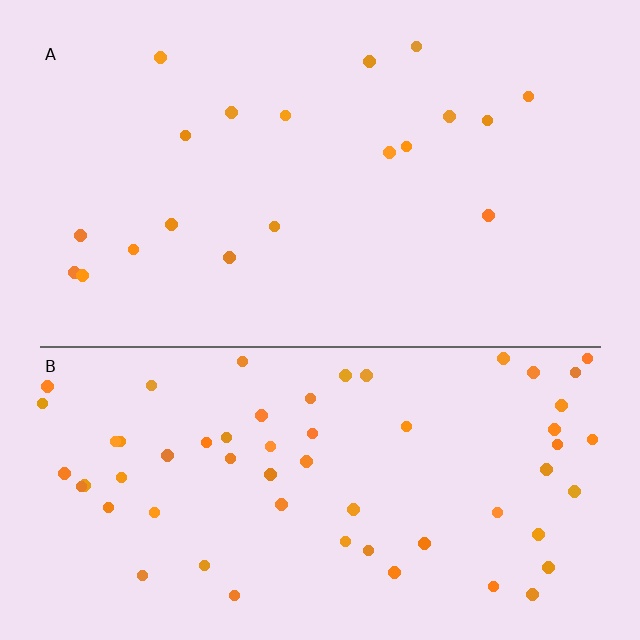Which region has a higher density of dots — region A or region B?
B (the bottom).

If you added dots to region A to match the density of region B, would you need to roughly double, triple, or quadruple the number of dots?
Approximately triple.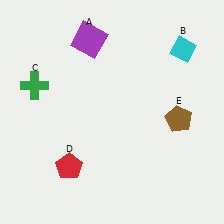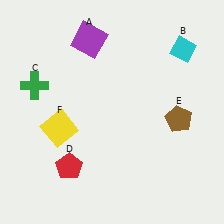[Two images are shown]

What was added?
A yellow square (F) was added in Image 2.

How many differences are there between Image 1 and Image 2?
There is 1 difference between the two images.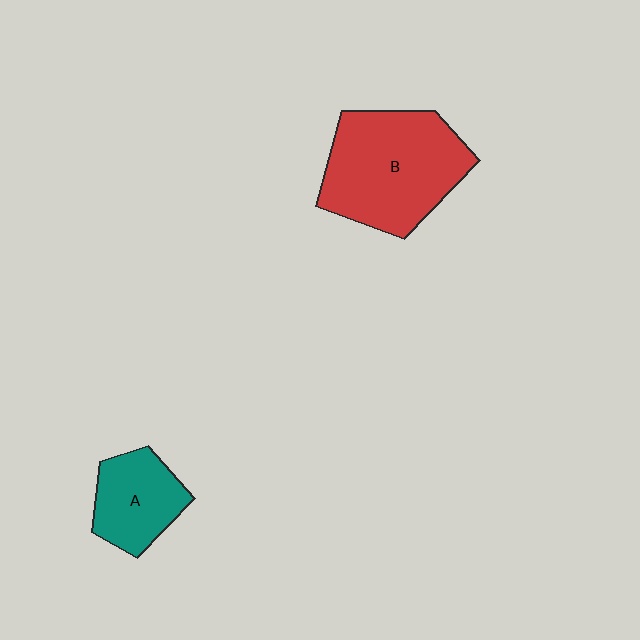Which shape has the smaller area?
Shape A (teal).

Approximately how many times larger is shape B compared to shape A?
Approximately 2.0 times.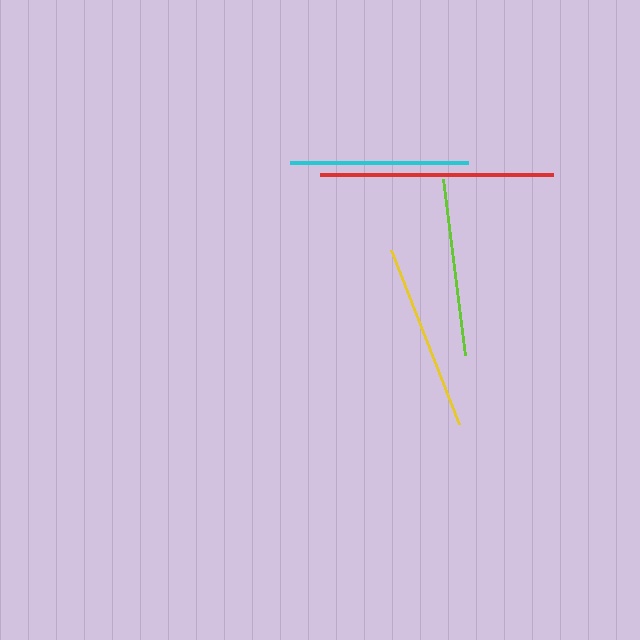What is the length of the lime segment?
The lime segment is approximately 177 pixels long.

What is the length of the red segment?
The red segment is approximately 233 pixels long.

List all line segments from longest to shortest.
From longest to shortest: red, yellow, cyan, lime.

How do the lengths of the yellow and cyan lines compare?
The yellow and cyan lines are approximately the same length.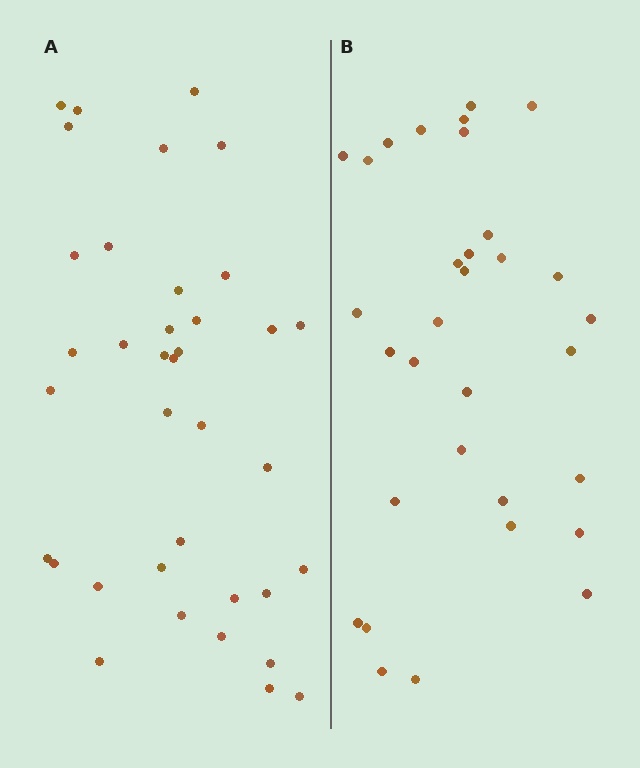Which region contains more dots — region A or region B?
Region A (the left region) has more dots.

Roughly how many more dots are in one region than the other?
Region A has about 5 more dots than region B.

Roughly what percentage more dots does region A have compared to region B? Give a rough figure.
About 15% more.